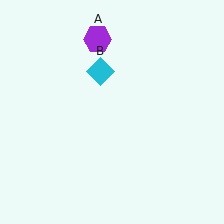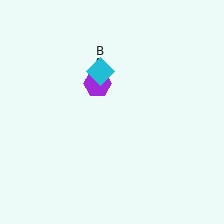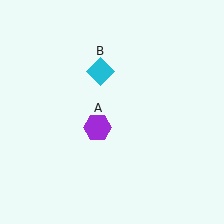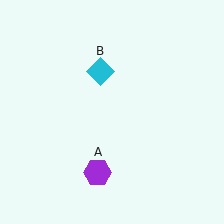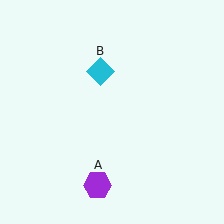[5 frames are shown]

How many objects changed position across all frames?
1 object changed position: purple hexagon (object A).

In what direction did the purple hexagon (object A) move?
The purple hexagon (object A) moved down.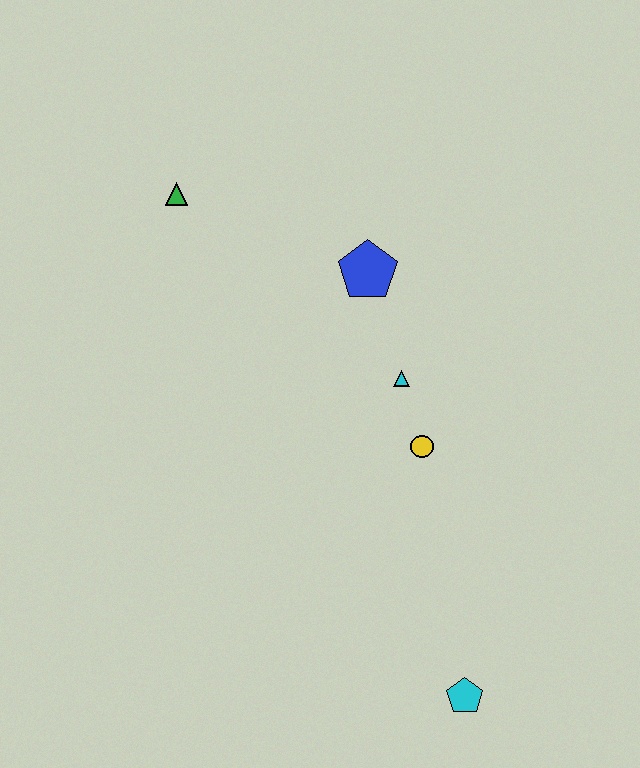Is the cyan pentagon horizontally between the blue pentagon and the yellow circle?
No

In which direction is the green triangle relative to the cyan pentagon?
The green triangle is above the cyan pentagon.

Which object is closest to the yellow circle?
The cyan triangle is closest to the yellow circle.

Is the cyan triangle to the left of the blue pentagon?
No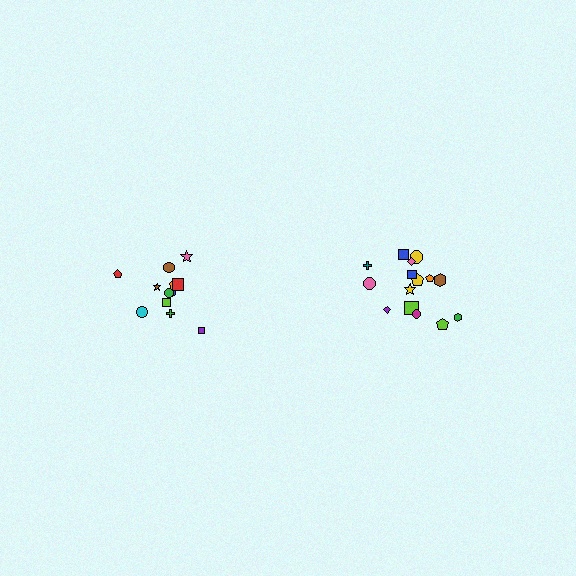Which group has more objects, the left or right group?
The right group.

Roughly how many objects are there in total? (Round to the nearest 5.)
Roughly 25 objects in total.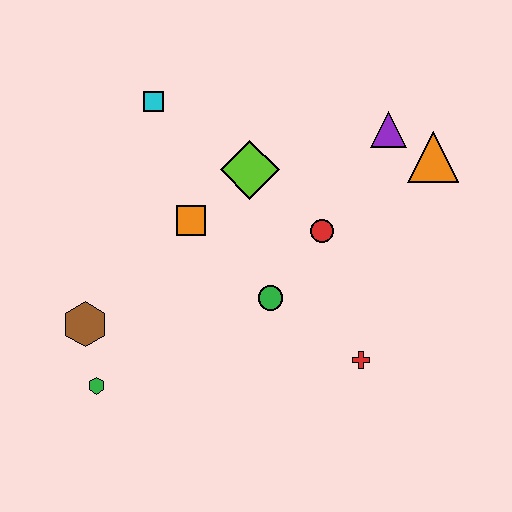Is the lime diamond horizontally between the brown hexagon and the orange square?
No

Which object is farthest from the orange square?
The orange triangle is farthest from the orange square.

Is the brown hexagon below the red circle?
Yes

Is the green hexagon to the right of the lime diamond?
No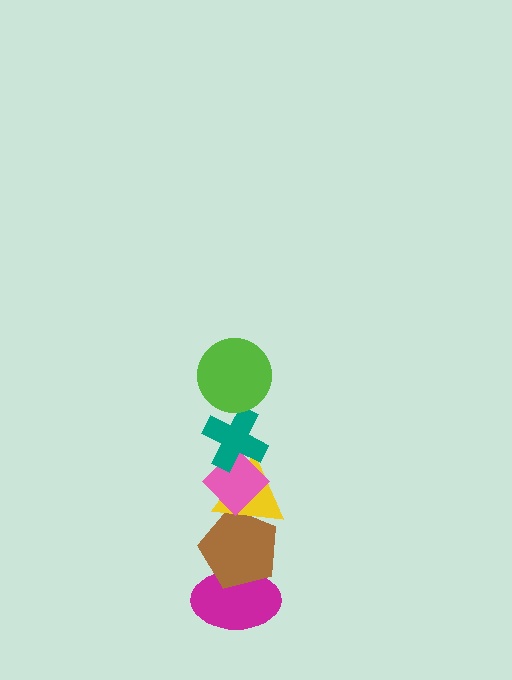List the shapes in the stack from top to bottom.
From top to bottom: the lime circle, the teal cross, the pink diamond, the yellow triangle, the brown pentagon, the magenta ellipse.